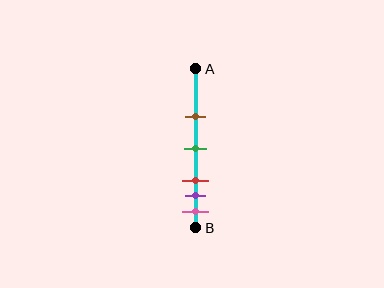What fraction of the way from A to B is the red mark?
The red mark is approximately 70% (0.7) of the way from A to B.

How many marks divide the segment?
There are 5 marks dividing the segment.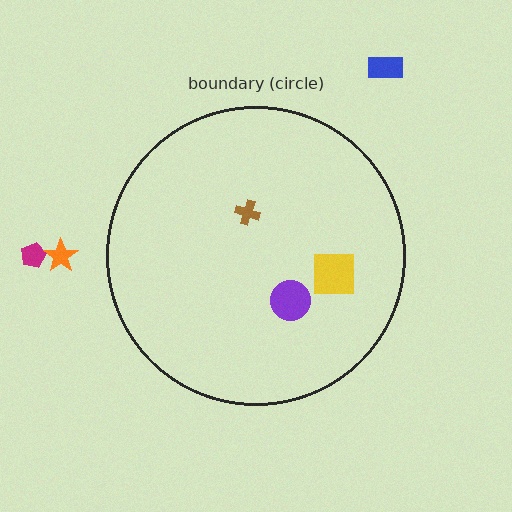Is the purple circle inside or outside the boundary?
Inside.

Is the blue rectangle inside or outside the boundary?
Outside.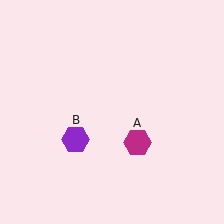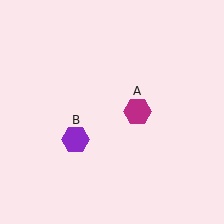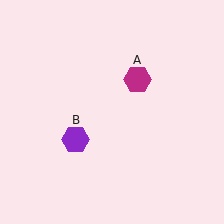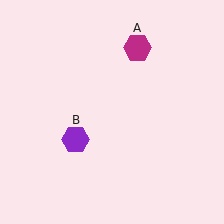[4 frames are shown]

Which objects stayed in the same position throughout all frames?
Purple hexagon (object B) remained stationary.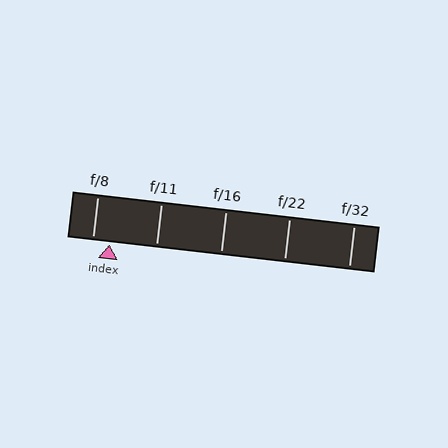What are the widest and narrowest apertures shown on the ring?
The widest aperture shown is f/8 and the narrowest is f/32.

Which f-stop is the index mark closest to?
The index mark is closest to f/8.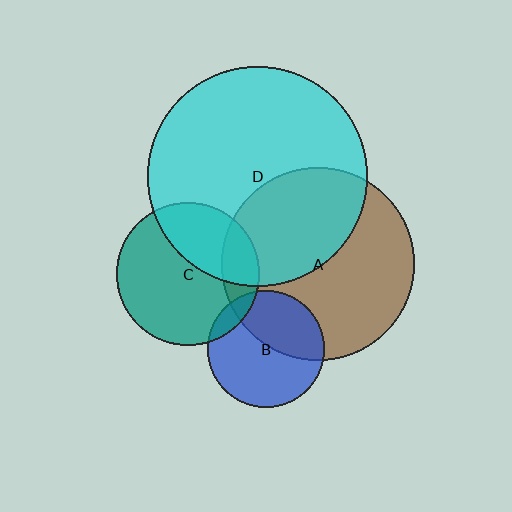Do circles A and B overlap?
Yes.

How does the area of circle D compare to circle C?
Approximately 2.3 times.